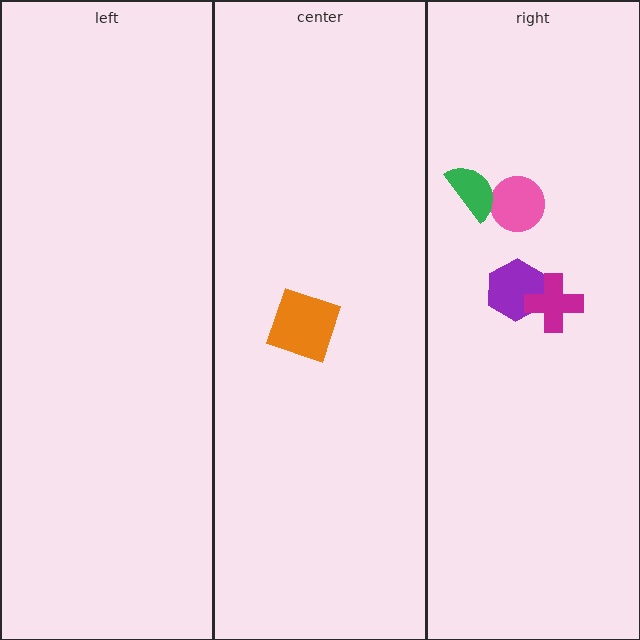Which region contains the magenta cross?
The right region.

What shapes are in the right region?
The pink circle, the purple hexagon, the green semicircle, the magenta cross.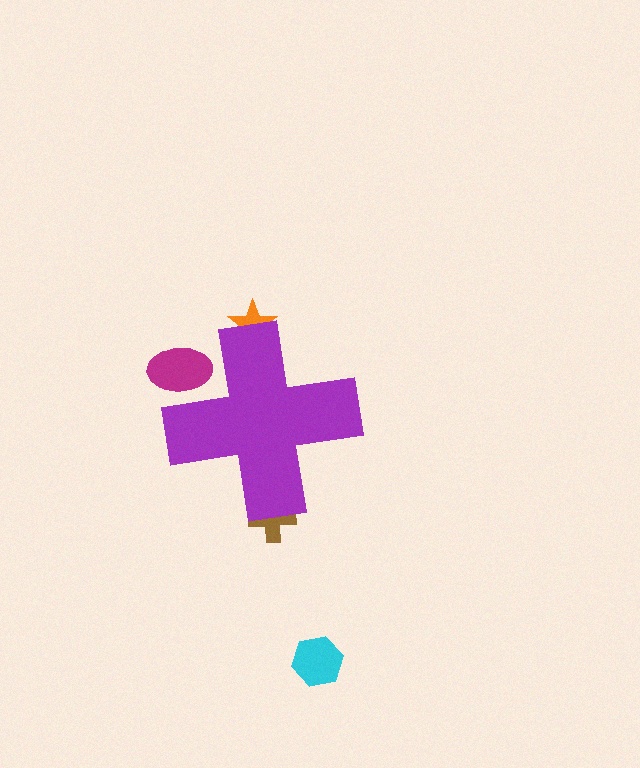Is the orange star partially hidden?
Yes, the orange star is partially hidden behind the purple cross.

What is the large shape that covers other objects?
A purple cross.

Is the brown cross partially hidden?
Yes, the brown cross is partially hidden behind the purple cross.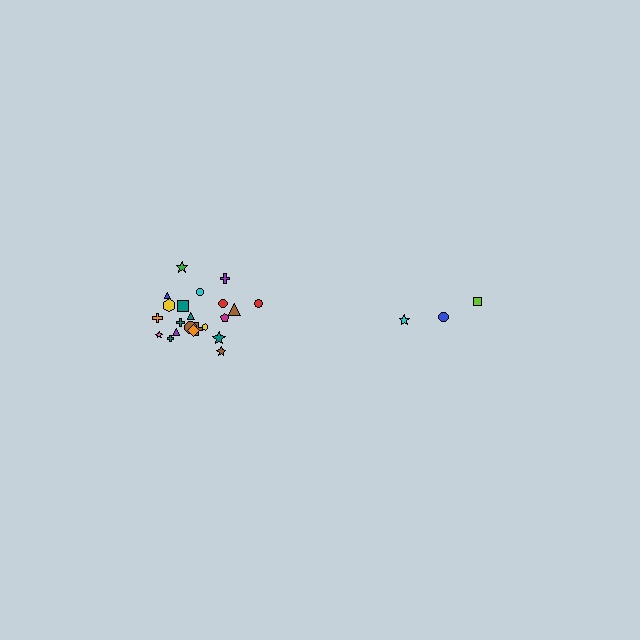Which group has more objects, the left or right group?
The left group.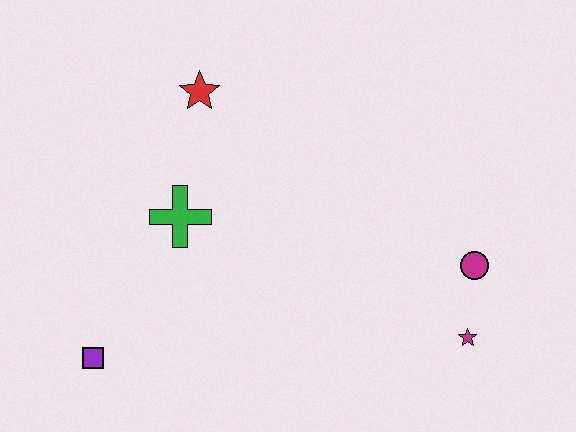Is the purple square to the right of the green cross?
No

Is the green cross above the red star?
No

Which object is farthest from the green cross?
The magenta star is farthest from the green cross.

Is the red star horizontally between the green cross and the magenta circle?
Yes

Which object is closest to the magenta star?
The magenta circle is closest to the magenta star.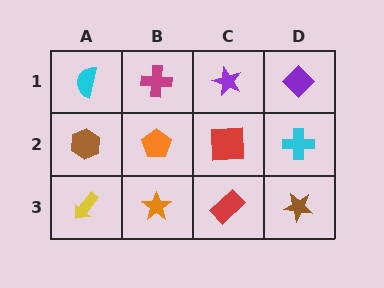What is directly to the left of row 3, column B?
A yellow arrow.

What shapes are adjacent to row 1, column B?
An orange pentagon (row 2, column B), a cyan semicircle (row 1, column A), a purple star (row 1, column C).